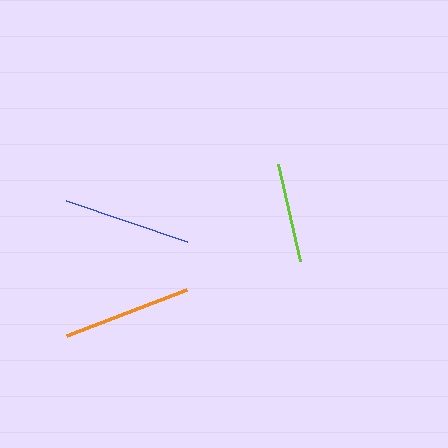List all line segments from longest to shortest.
From longest to shortest: orange, blue, lime.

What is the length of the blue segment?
The blue segment is approximately 127 pixels long.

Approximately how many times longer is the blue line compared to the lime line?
The blue line is approximately 1.3 times the length of the lime line.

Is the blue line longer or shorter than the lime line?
The blue line is longer than the lime line.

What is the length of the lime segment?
The lime segment is approximately 99 pixels long.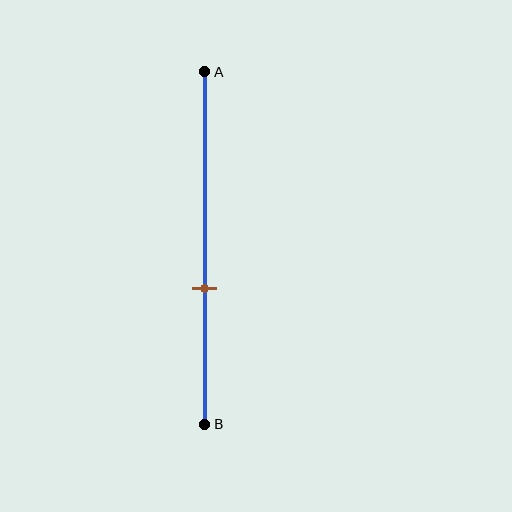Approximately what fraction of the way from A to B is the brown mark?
The brown mark is approximately 60% of the way from A to B.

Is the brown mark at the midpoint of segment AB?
No, the mark is at about 60% from A, not at the 50% midpoint.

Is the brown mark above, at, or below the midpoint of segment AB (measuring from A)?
The brown mark is below the midpoint of segment AB.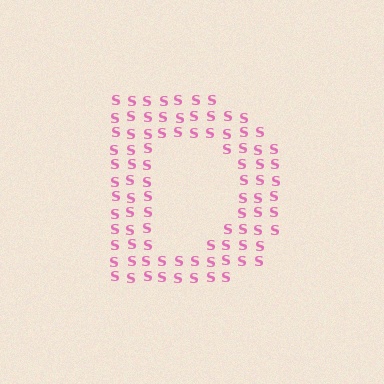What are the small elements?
The small elements are letter S's.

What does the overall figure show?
The overall figure shows the letter D.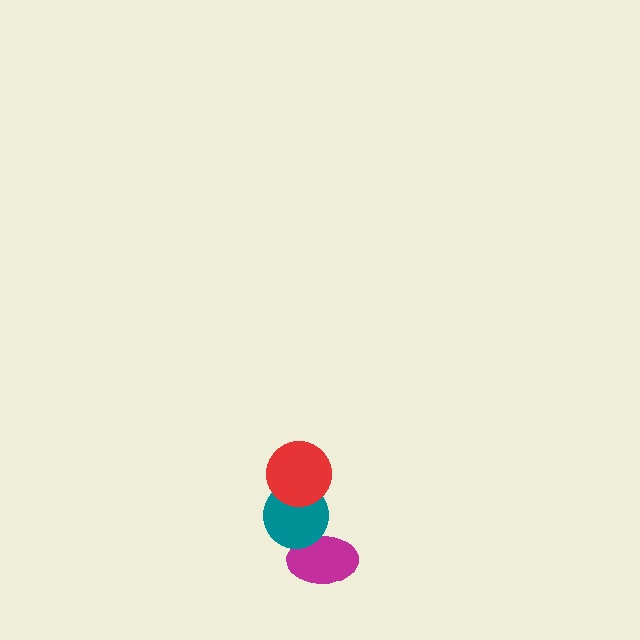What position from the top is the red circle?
The red circle is 1st from the top.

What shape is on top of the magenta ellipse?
The teal circle is on top of the magenta ellipse.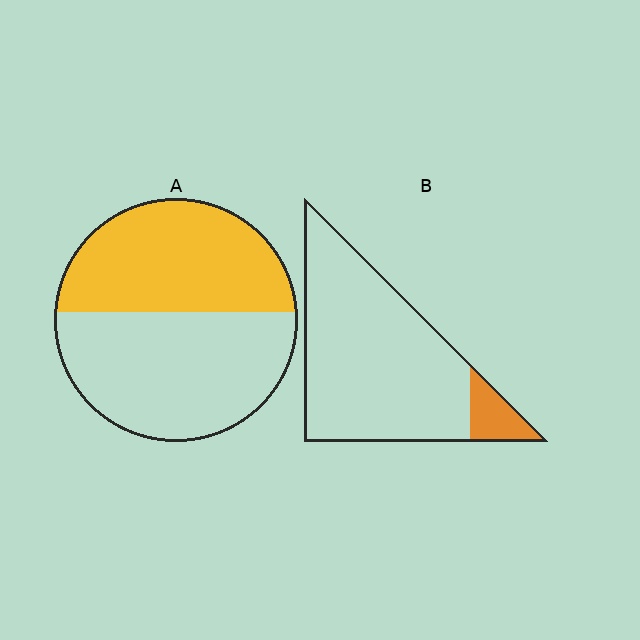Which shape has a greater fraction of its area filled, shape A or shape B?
Shape A.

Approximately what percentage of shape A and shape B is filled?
A is approximately 45% and B is approximately 10%.